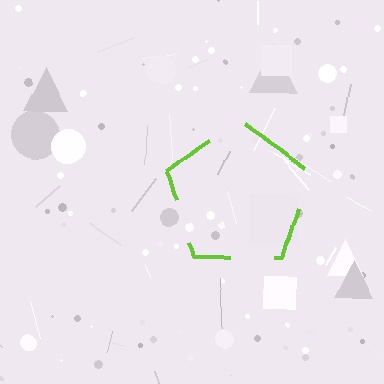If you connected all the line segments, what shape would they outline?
They would outline a pentagon.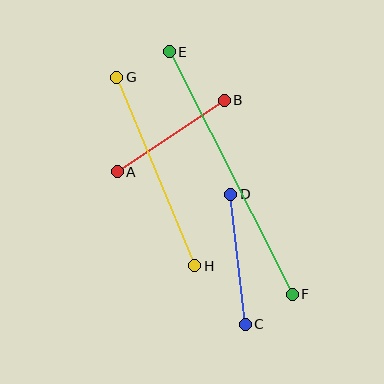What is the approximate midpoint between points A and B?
The midpoint is at approximately (171, 136) pixels.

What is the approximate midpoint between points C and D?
The midpoint is at approximately (238, 259) pixels.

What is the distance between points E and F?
The distance is approximately 272 pixels.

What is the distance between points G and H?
The distance is approximately 204 pixels.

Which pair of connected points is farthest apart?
Points E and F are farthest apart.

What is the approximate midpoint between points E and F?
The midpoint is at approximately (231, 173) pixels.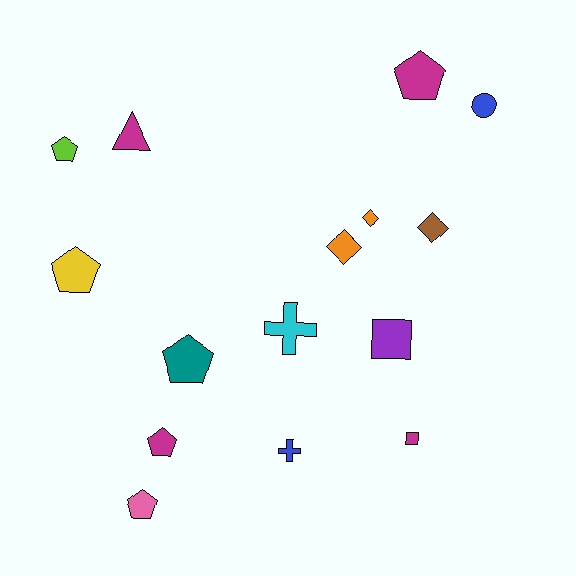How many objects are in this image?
There are 15 objects.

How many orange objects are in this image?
There are 2 orange objects.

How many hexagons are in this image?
There are no hexagons.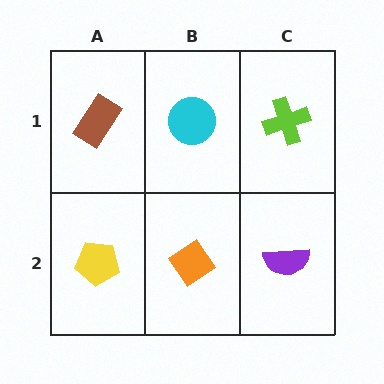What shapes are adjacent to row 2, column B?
A cyan circle (row 1, column B), a yellow pentagon (row 2, column A), a purple semicircle (row 2, column C).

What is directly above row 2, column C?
A lime cross.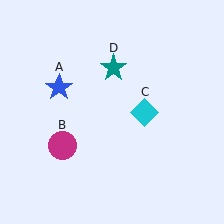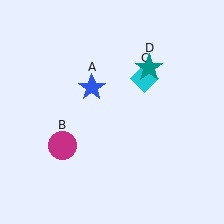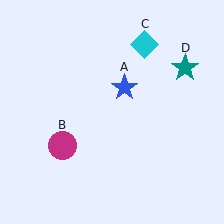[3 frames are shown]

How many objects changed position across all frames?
3 objects changed position: blue star (object A), cyan diamond (object C), teal star (object D).